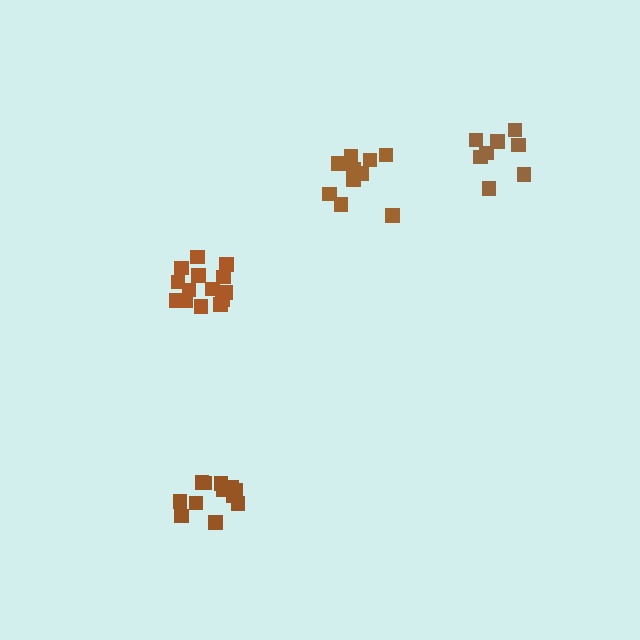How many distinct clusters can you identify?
There are 4 distinct clusters.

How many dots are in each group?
Group 1: 14 dots, Group 2: 12 dots, Group 3: 8 dots, Group 4: 12 dots (46 total).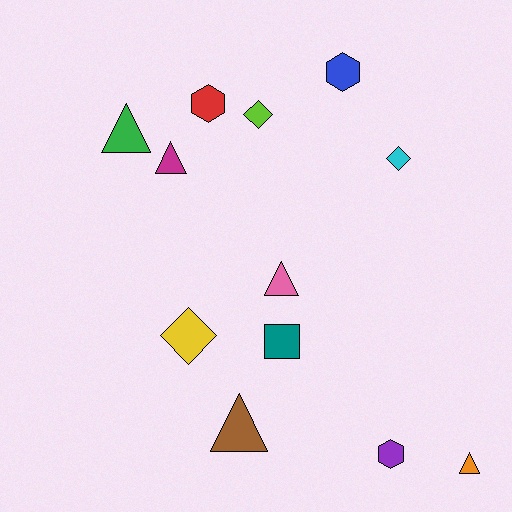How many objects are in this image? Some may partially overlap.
There are 12 objects.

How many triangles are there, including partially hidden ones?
There are 5 triangles.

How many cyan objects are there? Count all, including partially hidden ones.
There is 1 cyan object.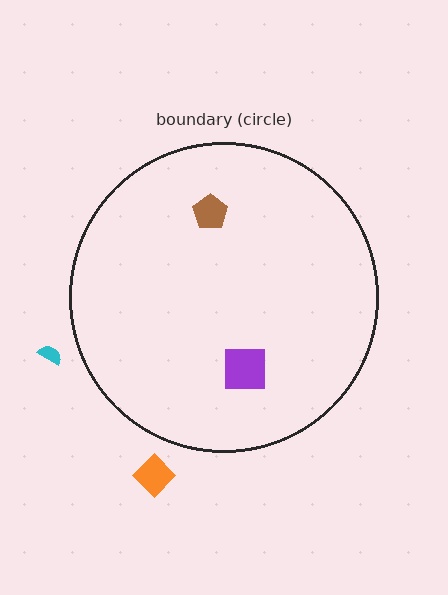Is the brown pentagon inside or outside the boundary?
Inside.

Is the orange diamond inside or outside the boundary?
Outside.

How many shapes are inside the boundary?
2 inside, 2 outside.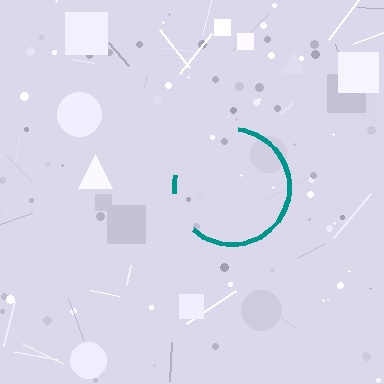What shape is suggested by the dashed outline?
The dashed outline suggests a circle.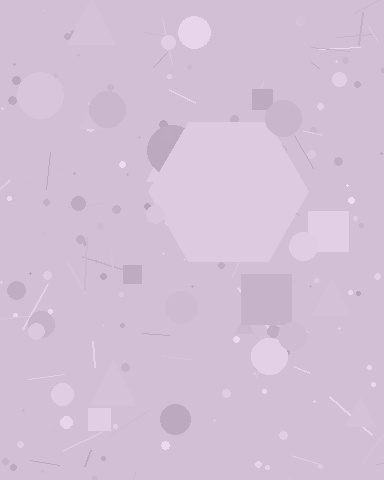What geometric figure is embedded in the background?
A hexagon is embedded in the background.